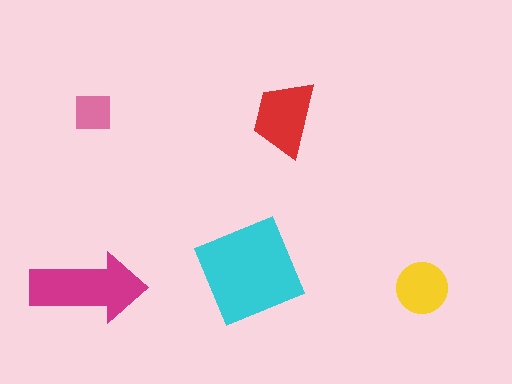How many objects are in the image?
There are 5 objects in the image.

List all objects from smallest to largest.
The pink square, the yellow circle, the red trapezoid, the magenta arrow, the cyan diamond.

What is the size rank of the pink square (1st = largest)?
5th.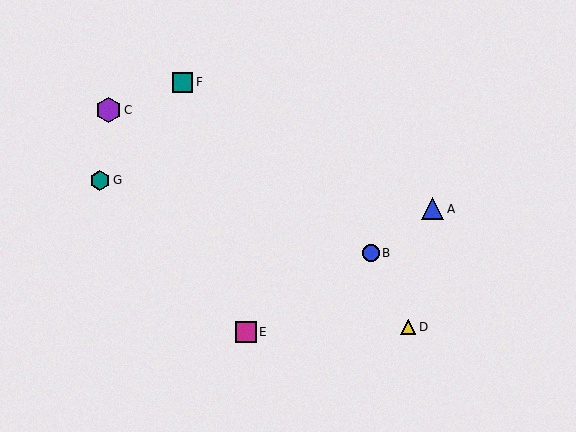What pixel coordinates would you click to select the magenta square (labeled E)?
Click at (246, 332) to select the magenta square E.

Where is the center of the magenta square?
The center of the magenta square is at (246, 332).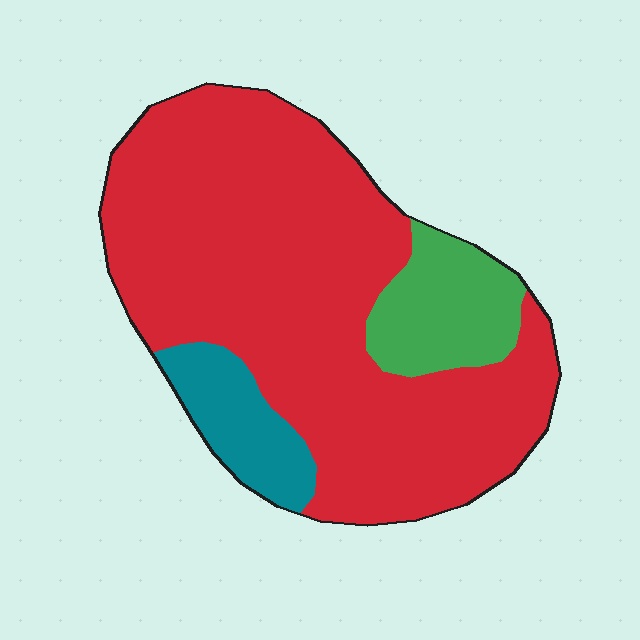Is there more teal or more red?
Red.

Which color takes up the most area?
Red, at roughly 75%.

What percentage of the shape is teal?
Teal covers roughly 10% of the shape.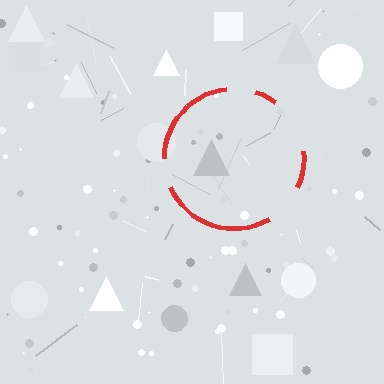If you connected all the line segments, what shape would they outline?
They would outline a circle.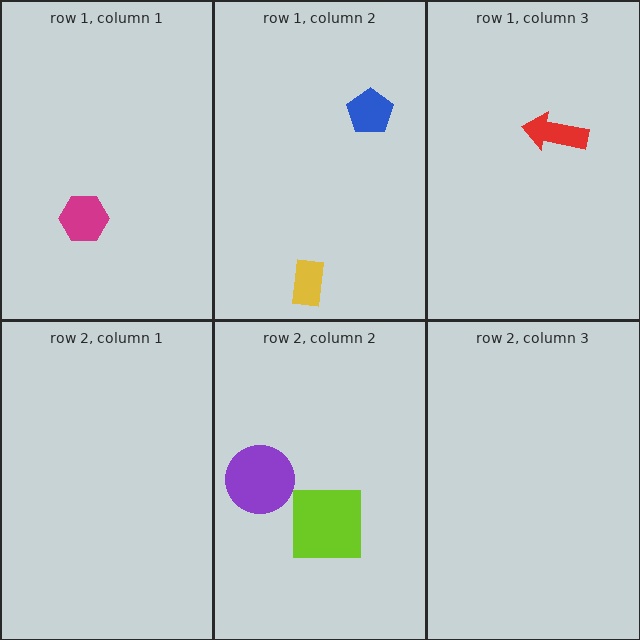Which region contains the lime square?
The row 2, column 2 region.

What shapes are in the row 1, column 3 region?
The red arrow.